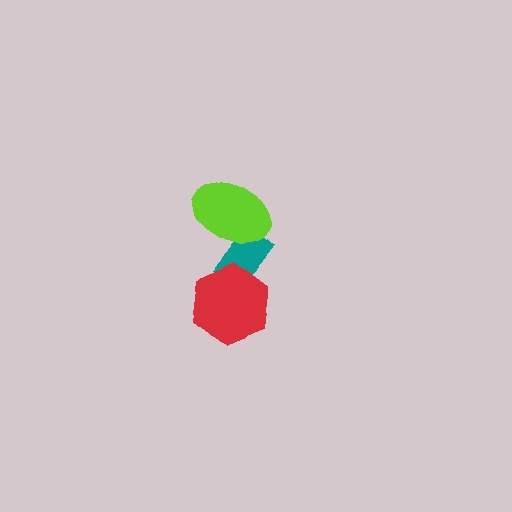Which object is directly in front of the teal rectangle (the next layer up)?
The red hexagon is directly in front of the teal rectangle.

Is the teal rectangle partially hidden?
Yes, it is partially covered by another shape.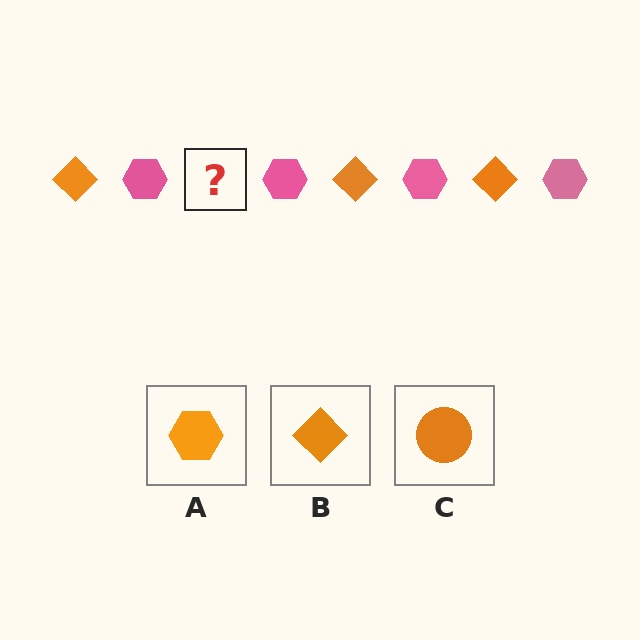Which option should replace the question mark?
Option B.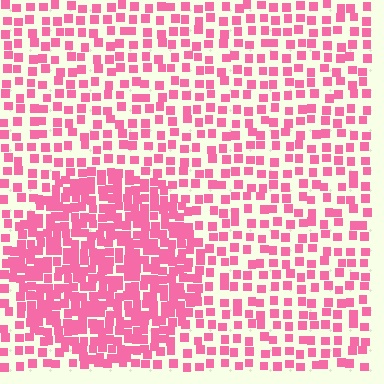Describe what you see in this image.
The image contains small pink elements arranged at two different densities. A circle-shaped region is visible where the elements are more densely packed than the surrounding area.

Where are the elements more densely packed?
The elements are more densely packed inside the circle boundary.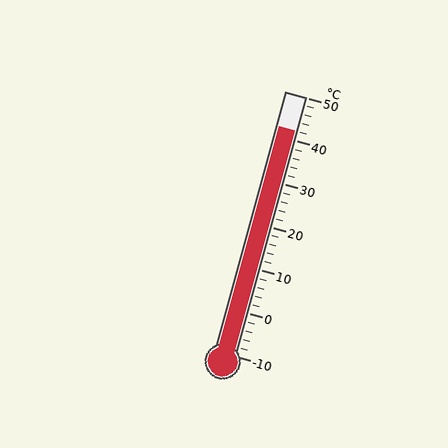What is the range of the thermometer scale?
The thermometer scale ranges from -10°C to 50°C.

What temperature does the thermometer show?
The thermometer shows approximately 42°C.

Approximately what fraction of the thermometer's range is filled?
The thermometer is filled to approximately 85% of its range.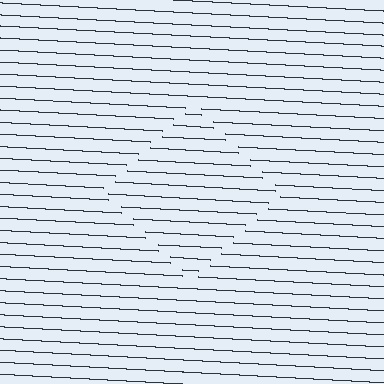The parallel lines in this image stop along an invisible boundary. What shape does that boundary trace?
An illusory square. The interior of the shape contains the same grating, shifted by half a period — the contour is defined by the phase discontinuity where line-ends from the inner and outer gratings abut.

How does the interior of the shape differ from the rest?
The interior of the shape contains the same grating, shifted by half a period — the contour is defined by the phase discontinuity where line-ends from the inner and outer gratings abut.